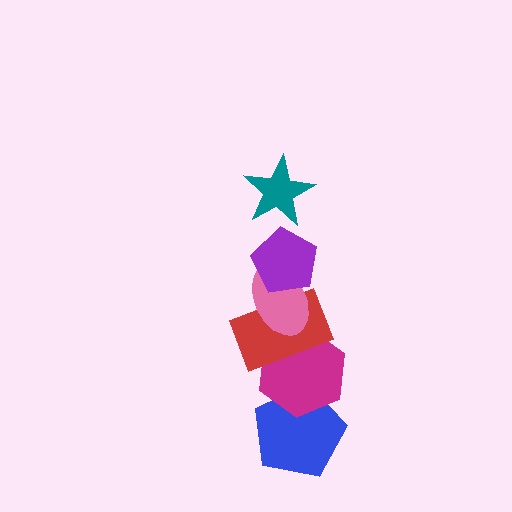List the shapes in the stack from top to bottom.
From top to bottom: the teal star, the purple pentagon, the pink ellipse, the red rectangle, the magenta hexagon, the blue pentagon.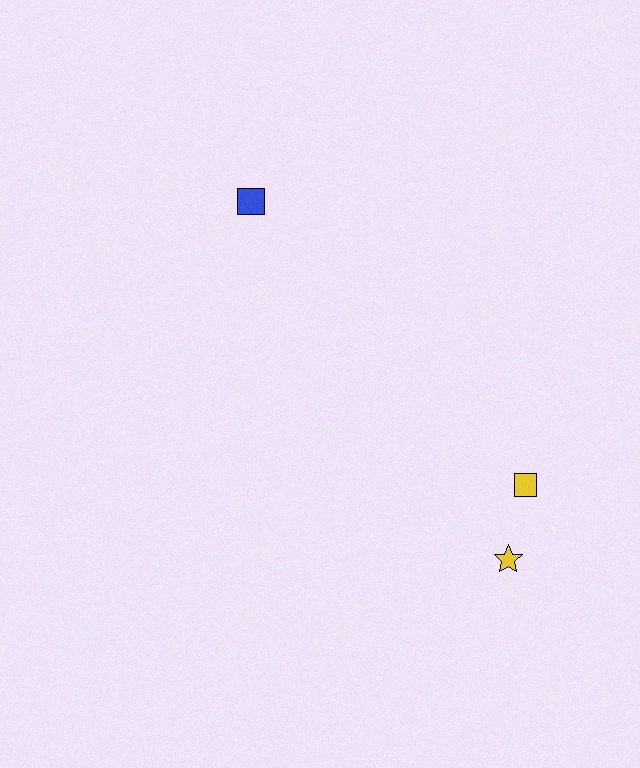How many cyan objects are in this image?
There are no cyan objects.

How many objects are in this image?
There are 3 objects.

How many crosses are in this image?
There are no crosses.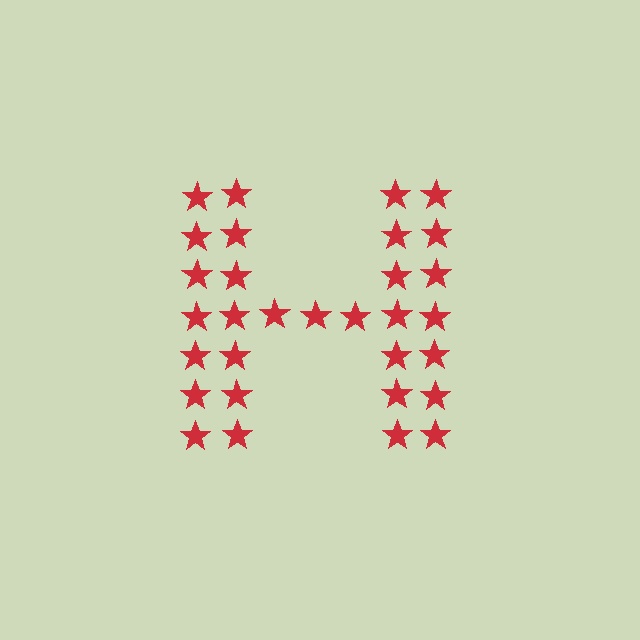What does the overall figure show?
The overall figure shows the letter H.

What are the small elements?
The small elements are stars.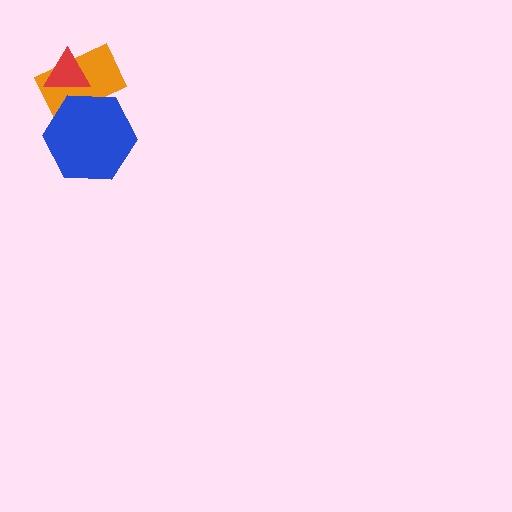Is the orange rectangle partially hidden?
Yes, it is partially covered by another shape.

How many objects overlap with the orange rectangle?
2 objects overlap with the orange rectangle.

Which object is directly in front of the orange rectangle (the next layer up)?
The red triangle is directly in front of the orange rectangle.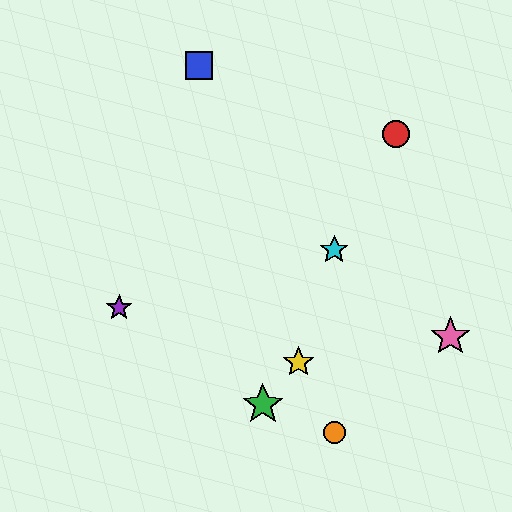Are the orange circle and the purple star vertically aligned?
No, the orange circle is at x≈334 and the purple star is at x≈119.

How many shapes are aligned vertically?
2 shapes (the orange circle, the cyan star) are aligned vertically.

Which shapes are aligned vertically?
The orange circle, the cyan star are aligned vertically.